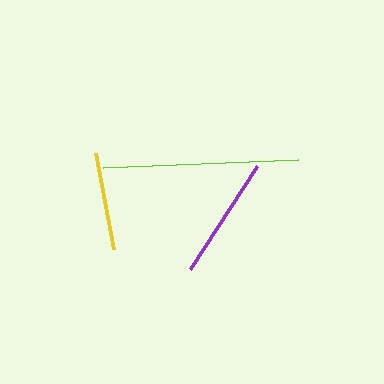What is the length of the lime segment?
The lime segment is approximately 195 pixels long.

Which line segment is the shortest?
The yellow line is the shortest at approximately 98 pixels.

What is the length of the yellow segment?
The yellow segment is approximately 98 pixels long.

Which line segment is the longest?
The lime line is the longest at approximately 195 pixels.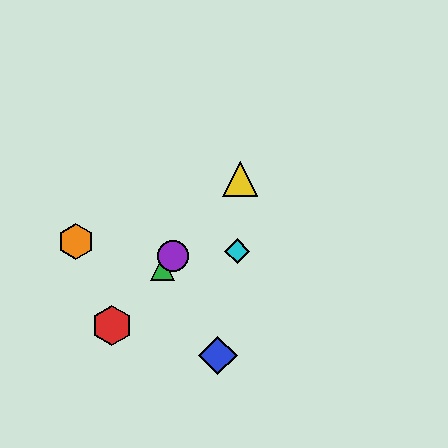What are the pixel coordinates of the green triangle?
The green triangle is at (162, 268).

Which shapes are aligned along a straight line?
The red hexagon, the green triangle, the yellow triangle, the purple circle are aligned along a straight line.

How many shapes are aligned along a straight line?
4 shapes (the red hexagon, the green triangle, the yellow triangle, the purple circle) are aligned along a straight line.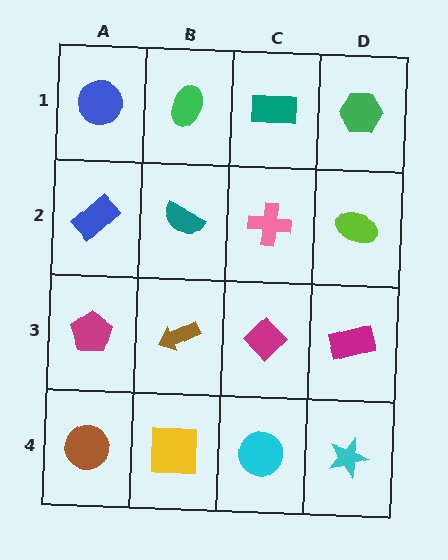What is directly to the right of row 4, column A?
A yellow square.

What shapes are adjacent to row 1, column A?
A blue rectangle (row 2, column A), a green ellipse (row 1, column B).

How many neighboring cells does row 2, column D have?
3.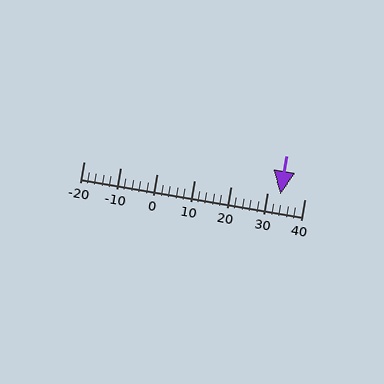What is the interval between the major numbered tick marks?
The major tick marks are spaced 10 units apart.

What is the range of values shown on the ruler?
The ruler shows values from -20 to 40.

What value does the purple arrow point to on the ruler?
The purple arrow points to approximately 34.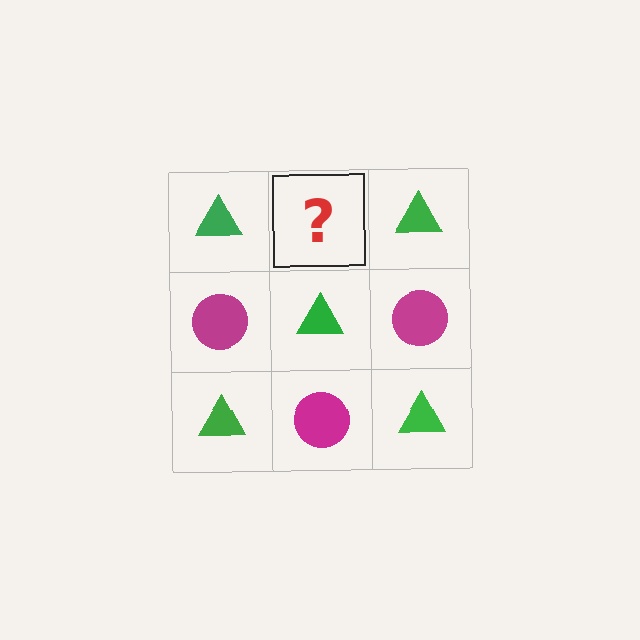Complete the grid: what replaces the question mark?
The question mark should be replaced with a magenta circle.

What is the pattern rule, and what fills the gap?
The rule is that it alternates green triangle and magenta circle in a checkerboard pattern. The gap should be filled with a magenta circle.